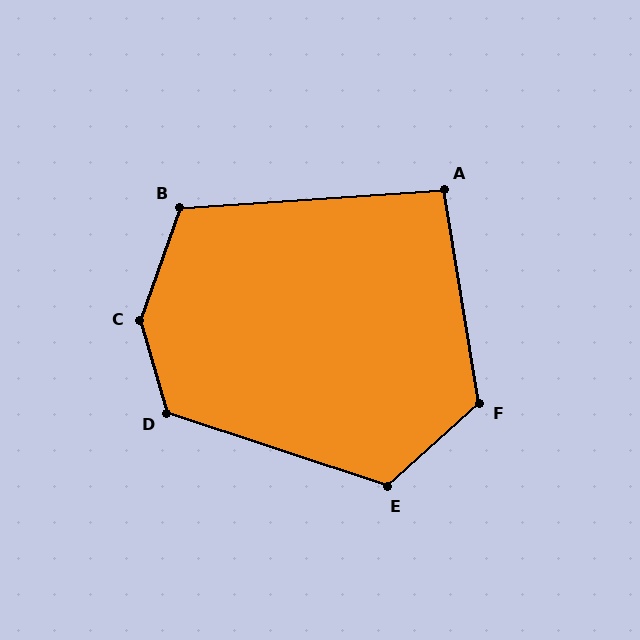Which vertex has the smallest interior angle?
A, at approximately 96 degrees.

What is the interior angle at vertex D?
Approximately 124 degrees (obtuse).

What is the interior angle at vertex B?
Approximately 113 degrees (obtuse).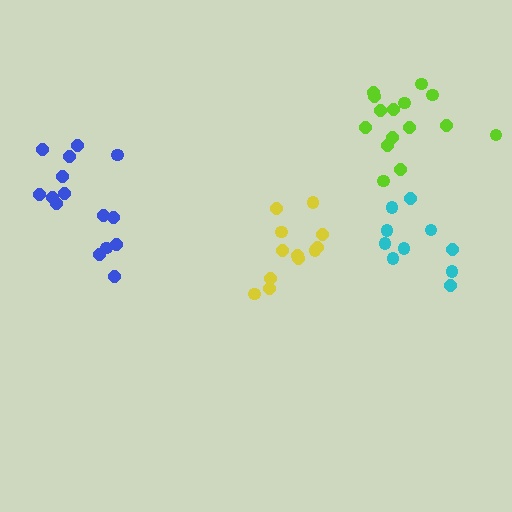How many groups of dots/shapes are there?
There are 4 groups.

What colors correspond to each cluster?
The clusters are colored: yellow, cyan, blue, lime.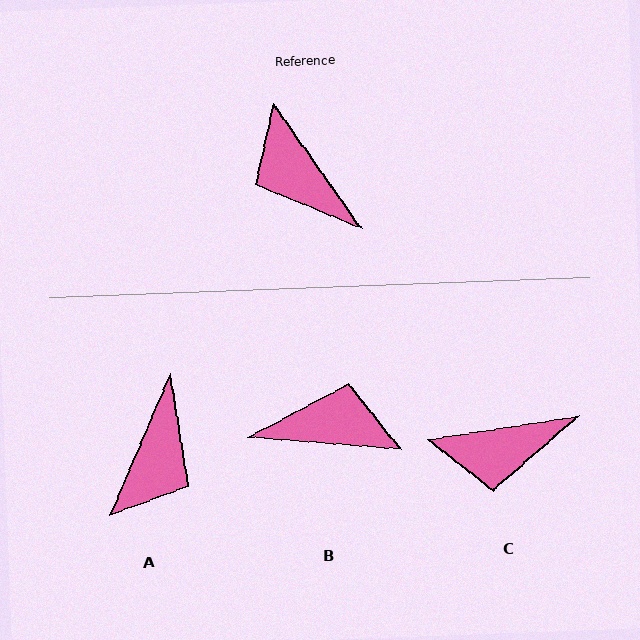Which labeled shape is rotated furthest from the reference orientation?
B, about 129 degrees away.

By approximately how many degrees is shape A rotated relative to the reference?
Approximately 122 degrees counter-clockwise.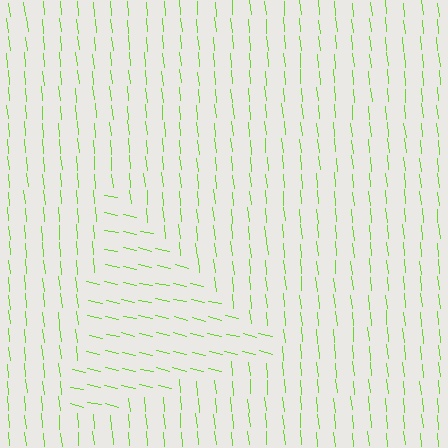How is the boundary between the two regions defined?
The boundary is defined purely by a change in line orientation (approximately 71 degrees difference). All lines are the same color and thickness.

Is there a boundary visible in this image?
Yes, there is a texture boundary formed by a change in line orientation.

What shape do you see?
I see a triangle.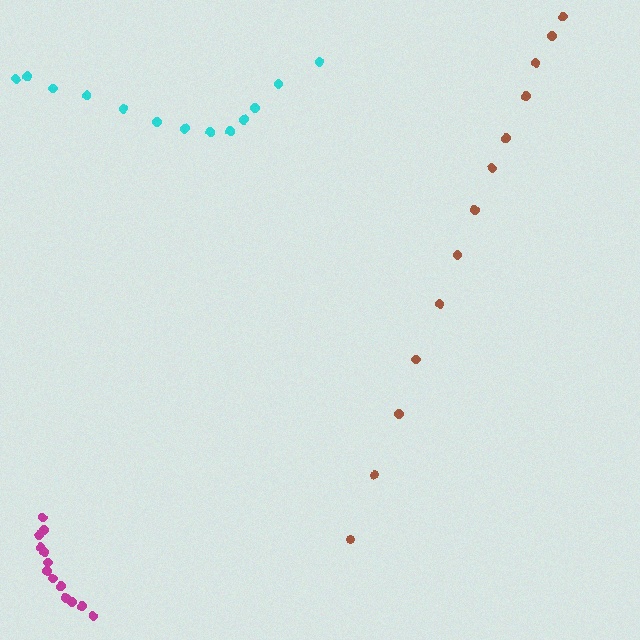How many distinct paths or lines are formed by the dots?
There are 3 distinct paths.